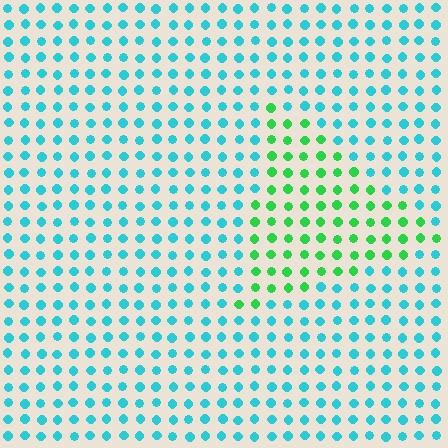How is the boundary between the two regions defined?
The boundary is defined purely by a slight shift in hue (about 53 degrees). Spacing, size, and orientation are identical on both sides.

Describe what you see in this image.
The image is filled with small cyan elements in a uniform arrangement. A triangle-shaped region is visible where the elements are tinted to a slightly different hue, forming a subtle color boundary.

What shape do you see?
I see a triangle.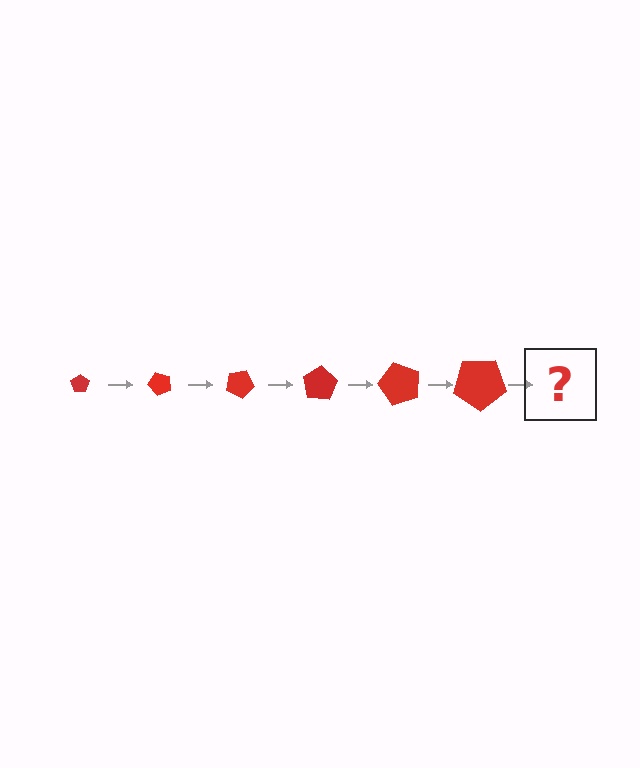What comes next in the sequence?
The next element should be a pentagon, larger than the previous one and rotated 300 degrees from the start.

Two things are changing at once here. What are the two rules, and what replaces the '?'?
The two rules are that the pentagon grows larger each step and it rotates 50 degrees each step. The '?' should be a pentagon, larger than the previous one and rotated 300 degrees from the start.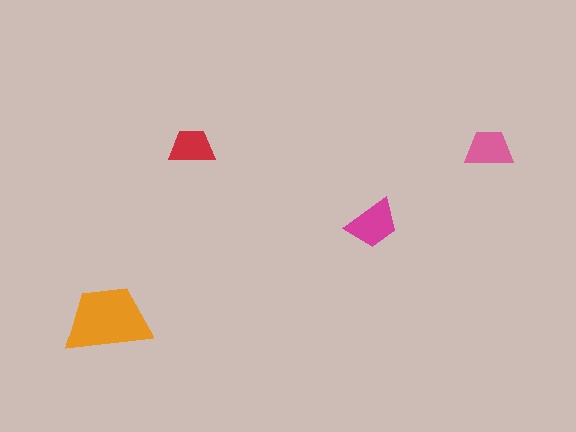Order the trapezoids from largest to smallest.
the orange one, the magenta one, the pink one, the red one.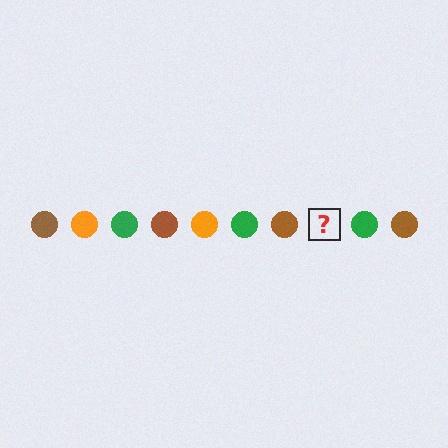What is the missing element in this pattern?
The missing element is an orange circle.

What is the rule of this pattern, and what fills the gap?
The rule is that the pattern cycles through brown, orange, green circles. The gap should be filled with an orange circle.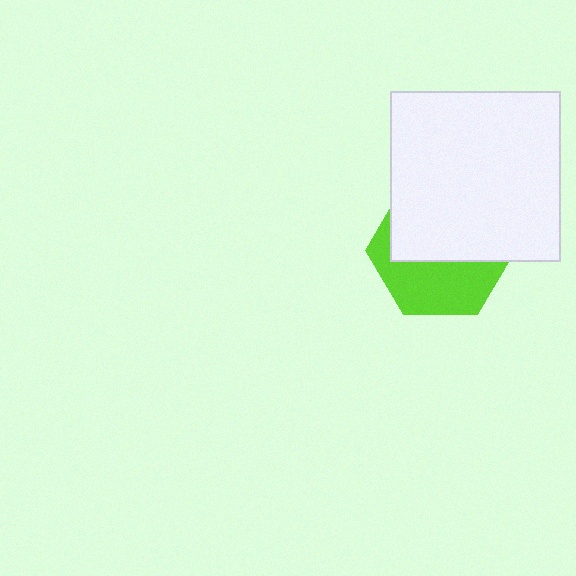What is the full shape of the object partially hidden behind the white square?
The partially hidden object is a lime hexagon.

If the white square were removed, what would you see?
You would see the complete lime hexagon.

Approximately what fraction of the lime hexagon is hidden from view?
Roughly 56% of the lime hexagon is hidden behind the white square.